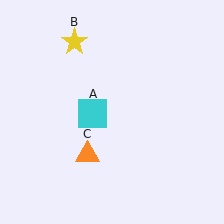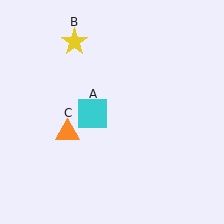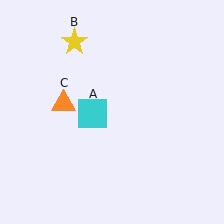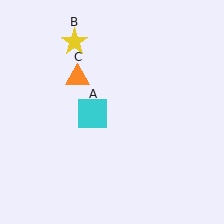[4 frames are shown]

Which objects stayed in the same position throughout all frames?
Cyan square (object A) and yellow star (object B) remained stationary.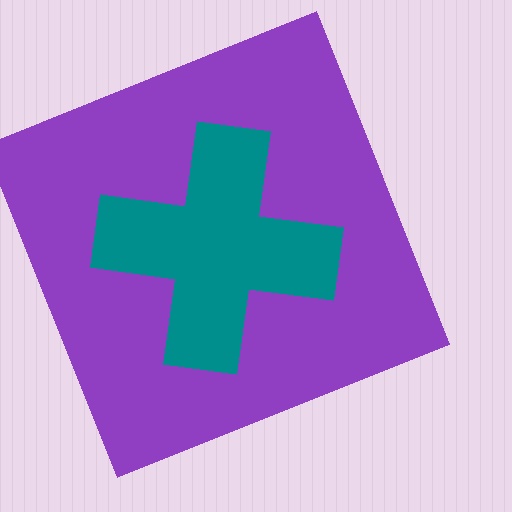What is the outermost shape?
The purple square.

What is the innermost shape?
The teal cross.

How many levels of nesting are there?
2.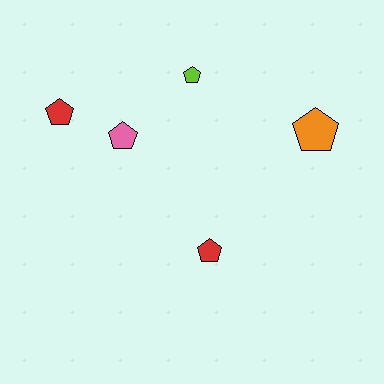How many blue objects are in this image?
There are no blue objects.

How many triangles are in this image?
There are no triangles.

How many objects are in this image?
There are 5 objects.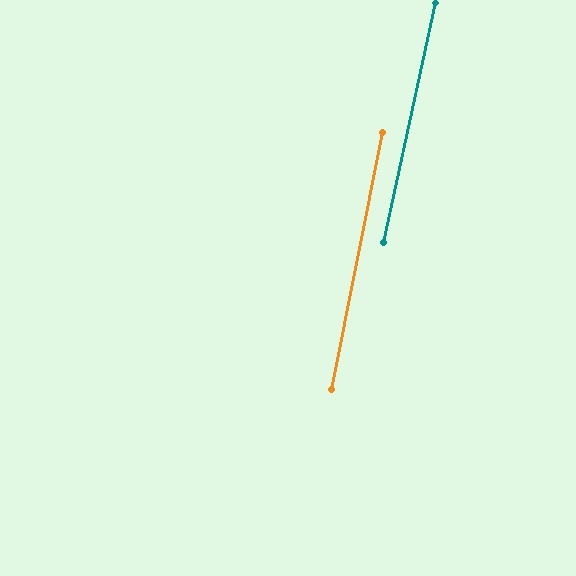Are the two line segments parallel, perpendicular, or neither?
Parallel — their directions differ by only 1.0°.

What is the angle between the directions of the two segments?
Approximately 1 degree.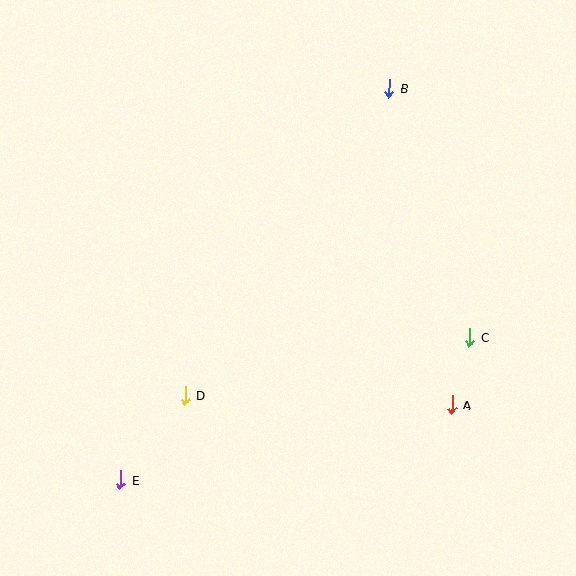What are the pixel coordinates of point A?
Point A is at (452, 404).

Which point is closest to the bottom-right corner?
Point A is closest to the bottom-right corner.